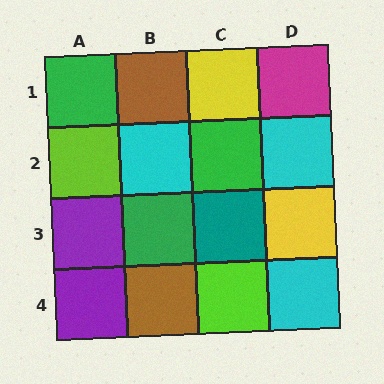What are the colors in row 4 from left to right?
Purple, brown, lime, cyan.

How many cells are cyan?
3 cells are cyan.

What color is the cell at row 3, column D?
Yellow.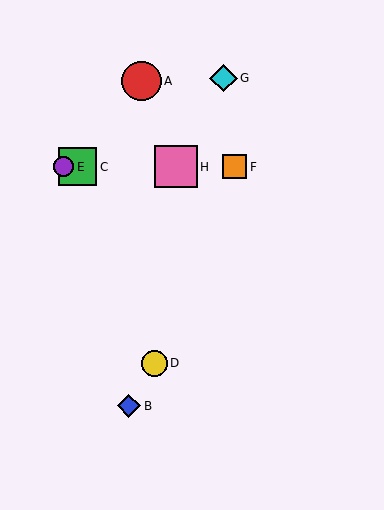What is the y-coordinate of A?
Object A is at y≈81.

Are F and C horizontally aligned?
Yes, both are at y≈167.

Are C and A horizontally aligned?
No, C is at y≈167 and A is at y≈81.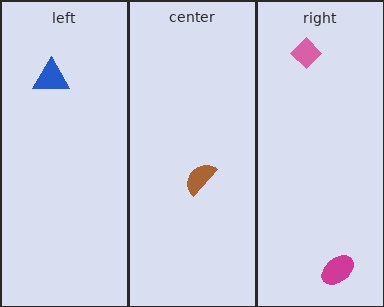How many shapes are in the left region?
1.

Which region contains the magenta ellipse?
The right region.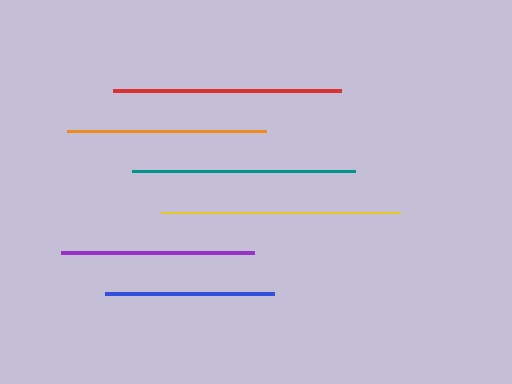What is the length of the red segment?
The red segment is approximately 228 pixels long.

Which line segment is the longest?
The yellow line is the longest at approximately 239 pixels.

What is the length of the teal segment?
The teal segment is approximately 223 pixels long.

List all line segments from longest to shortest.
From longest to shortest: yellow, red, teal, orange, purple, blue.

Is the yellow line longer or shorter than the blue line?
The yellow line is longer than the blue line.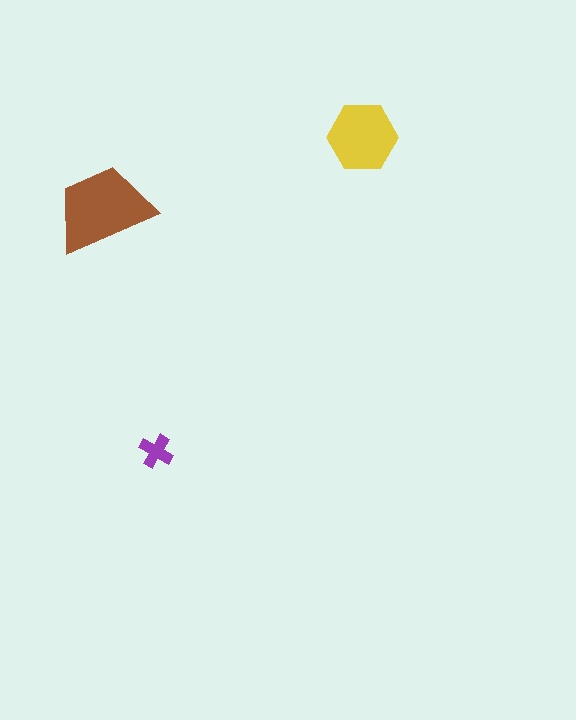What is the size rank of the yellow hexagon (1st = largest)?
2nd.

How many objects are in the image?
There are 3 objects in the image.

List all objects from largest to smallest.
The brown trapezoid, the yellow hexagon, the purple cross.